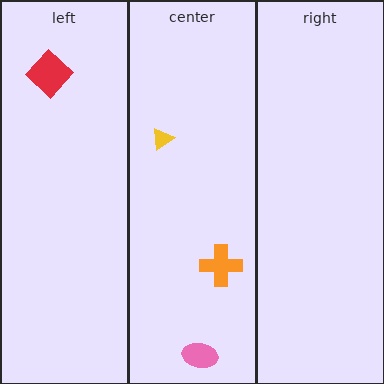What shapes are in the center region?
The pink ellipse, the yellow triangle, the orange cross.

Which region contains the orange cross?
The center region.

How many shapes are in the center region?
3.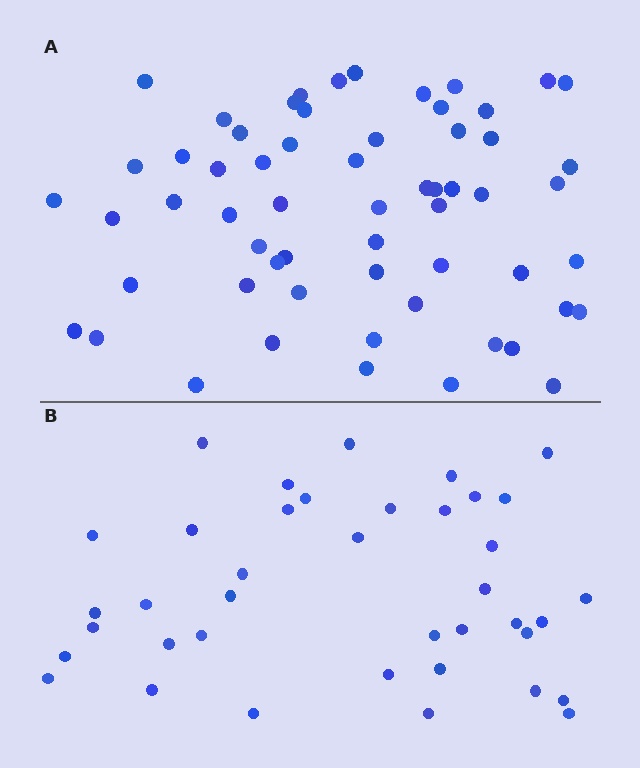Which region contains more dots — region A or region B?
Region A (the top region) has more dots.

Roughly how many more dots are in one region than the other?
Region A has approximately 20 more dots than region B.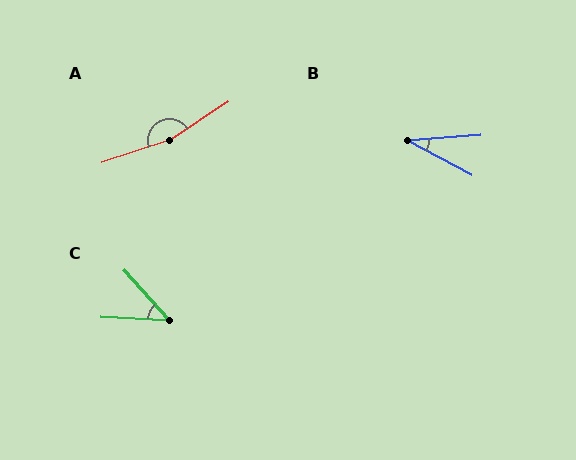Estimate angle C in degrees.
Approximately 45 degrees.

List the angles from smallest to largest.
B (33°), C (45°), A (165°).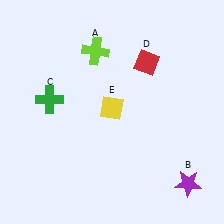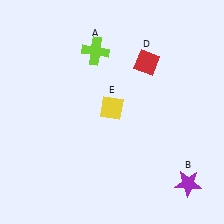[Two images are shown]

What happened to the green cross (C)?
The green cross (C) was removed in Image 2. It was in the top-left area of Image 1.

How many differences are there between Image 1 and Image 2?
There is 1 difference between the two images.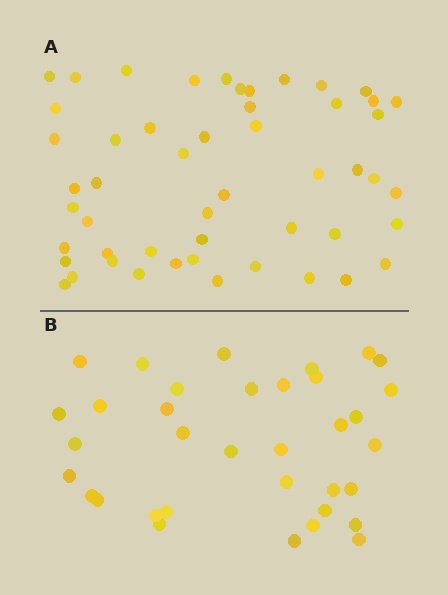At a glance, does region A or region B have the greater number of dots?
Region A (the top region) has more dots.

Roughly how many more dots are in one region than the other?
Region A has approximately 15 more dots than region B.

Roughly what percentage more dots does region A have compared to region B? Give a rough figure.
About 45% more.